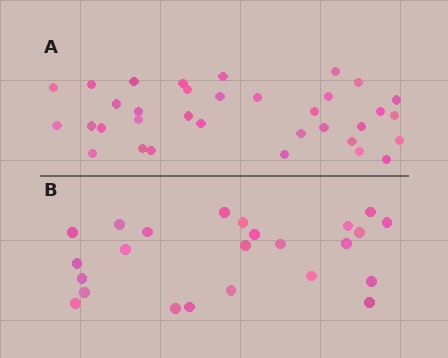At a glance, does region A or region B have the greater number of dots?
Region A (the top region) has more dots.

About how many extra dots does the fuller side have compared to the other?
Region A has roughly 10 or so more dots than region B.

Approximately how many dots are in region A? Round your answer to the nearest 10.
About 30 dots. (The exact count is 34, which rounds to 30.)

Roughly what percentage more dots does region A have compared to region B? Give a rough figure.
About 40% more.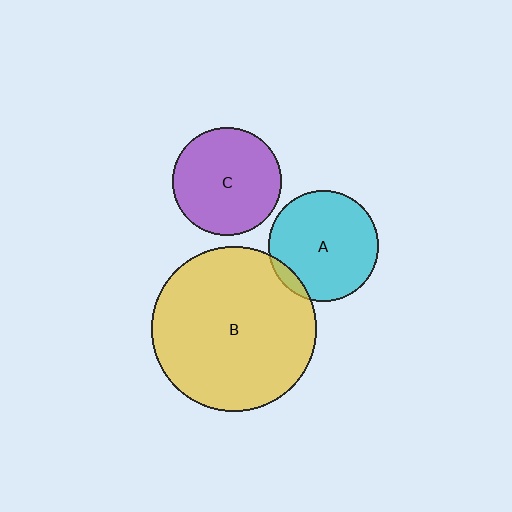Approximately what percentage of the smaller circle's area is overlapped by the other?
Approximately 5%.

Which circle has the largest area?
Circle B (yellow).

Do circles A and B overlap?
Yes.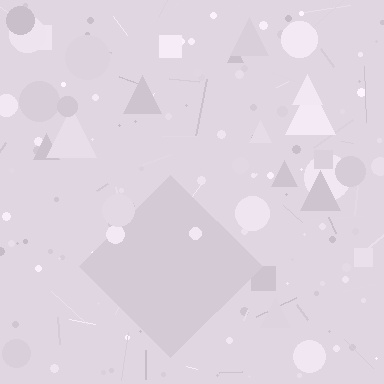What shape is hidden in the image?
A diamond is hidden in the image.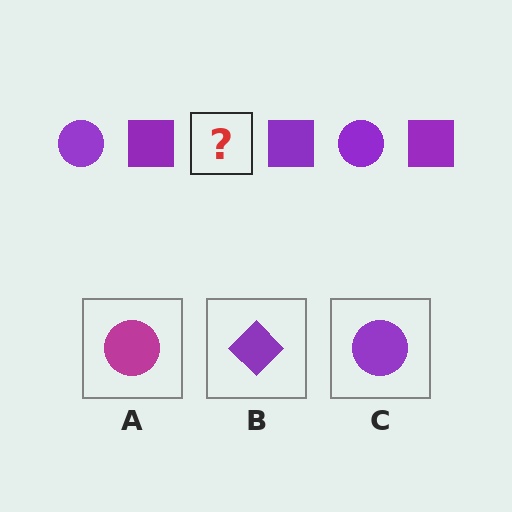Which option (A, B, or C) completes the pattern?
C.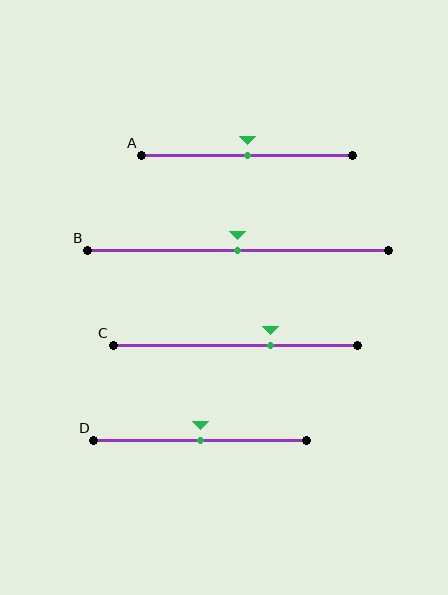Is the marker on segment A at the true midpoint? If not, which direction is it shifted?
Yes, the marker on segment A is at the true midpoint.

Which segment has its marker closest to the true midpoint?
Segment A has its marker closest to the true midpoint.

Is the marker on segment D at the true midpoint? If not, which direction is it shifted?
Yes, the marker on segment D is at the true midpoint.